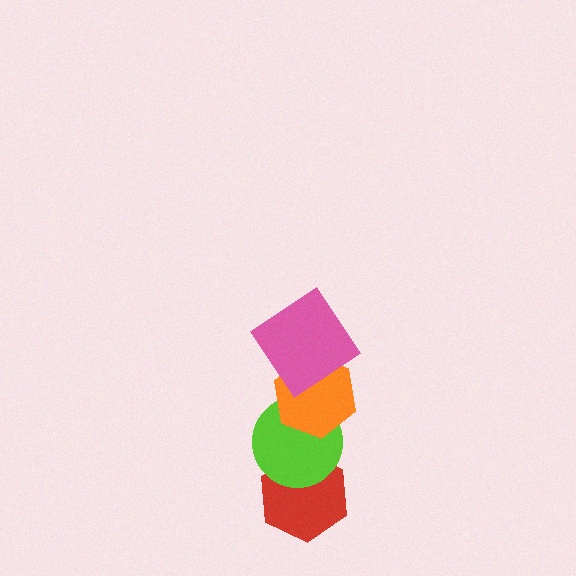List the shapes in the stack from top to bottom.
From top to bottom: the pink diamond, the orange hexagon, the lime circle, the red hexagon.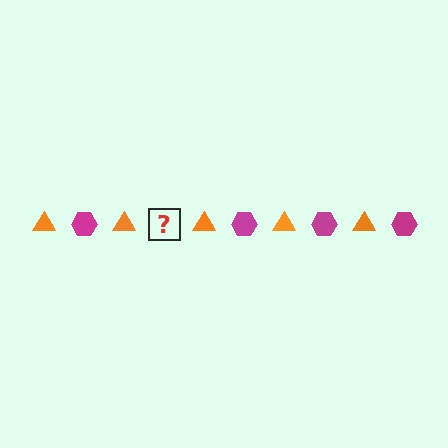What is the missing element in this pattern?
The missing element is a magenta hexagon.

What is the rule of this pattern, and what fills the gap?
The rule is that the pattern alternates between orange triangle and magenta hexagon. The gap should be filled with a magenta hexagon.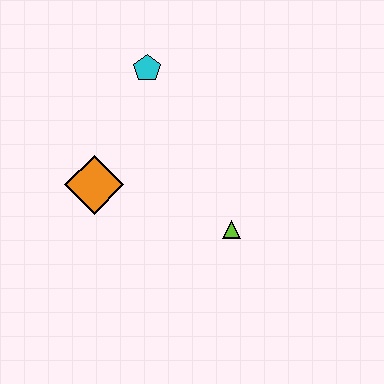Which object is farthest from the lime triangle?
The cyan pentagon is farthest from the lime triangle.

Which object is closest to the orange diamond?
The cyan pentagon is closest to the orange diamond.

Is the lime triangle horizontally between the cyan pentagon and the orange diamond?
No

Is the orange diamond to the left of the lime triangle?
Yes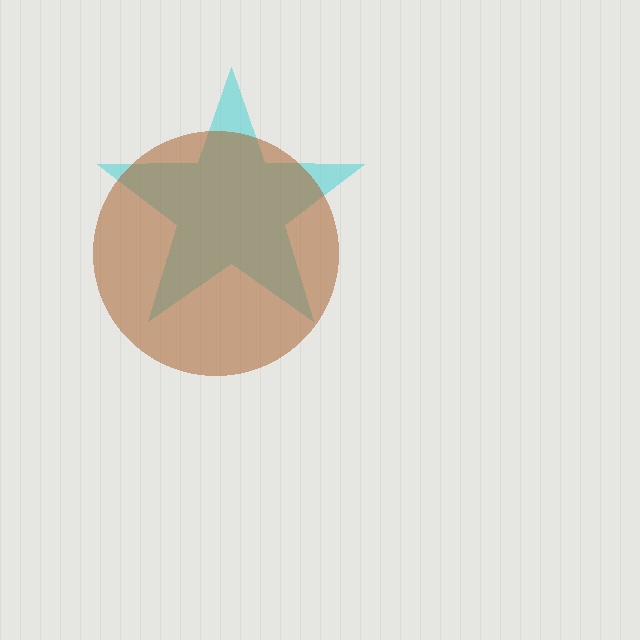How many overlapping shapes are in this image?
There are 2 overlapping shapes in the image.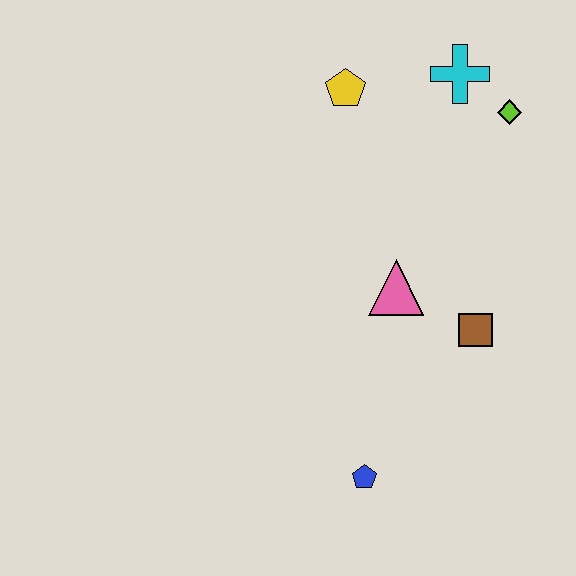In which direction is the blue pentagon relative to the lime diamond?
The blue pentagon is below the lime diamond.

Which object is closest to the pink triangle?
The brown square is closest to the pink triangle.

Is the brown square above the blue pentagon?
Yes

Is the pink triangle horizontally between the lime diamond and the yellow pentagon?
Yes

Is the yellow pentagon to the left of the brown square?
Yes